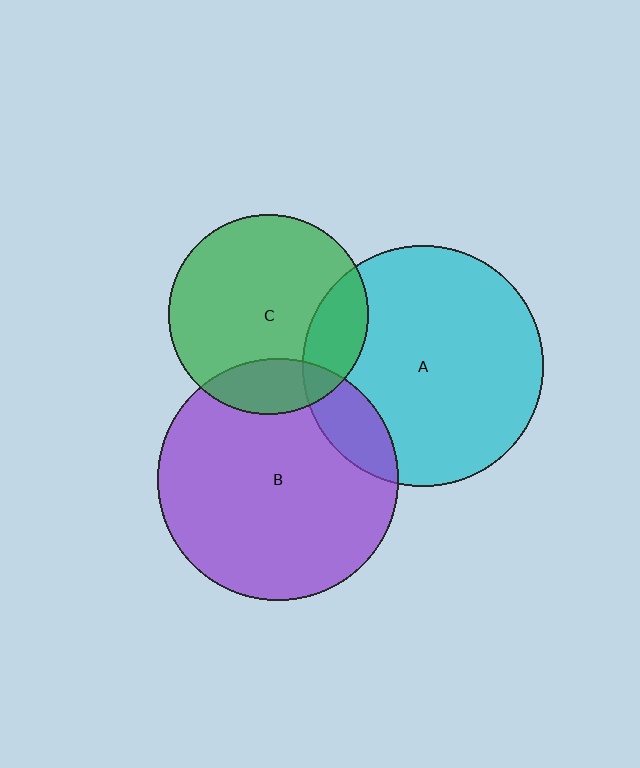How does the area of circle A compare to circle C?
Approximately 1.5 times.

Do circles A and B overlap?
Yes.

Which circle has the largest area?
Circle B (purple).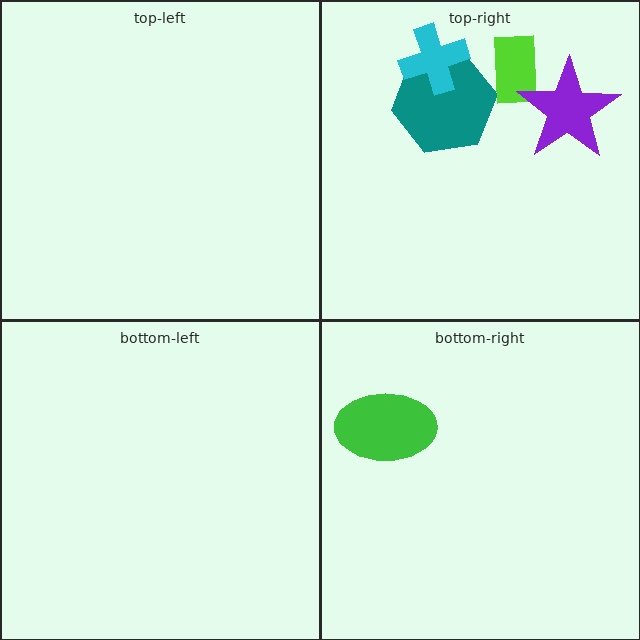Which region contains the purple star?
The top-right region.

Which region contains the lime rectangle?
The top-right region.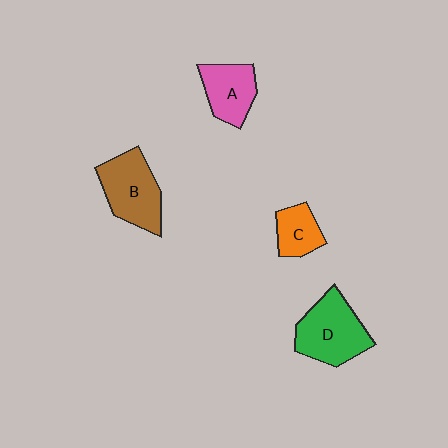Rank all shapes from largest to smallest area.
From largest to smallest: D (green), B (brown), A (pink), C (orange).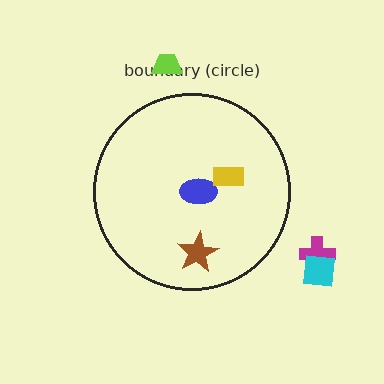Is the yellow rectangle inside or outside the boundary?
Inside.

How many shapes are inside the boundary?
3 inside, 3 outside.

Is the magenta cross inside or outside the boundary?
Outside.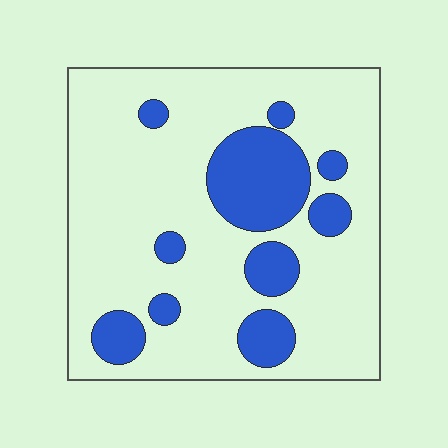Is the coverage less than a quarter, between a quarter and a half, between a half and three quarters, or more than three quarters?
Less than a quarter.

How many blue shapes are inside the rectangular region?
10.